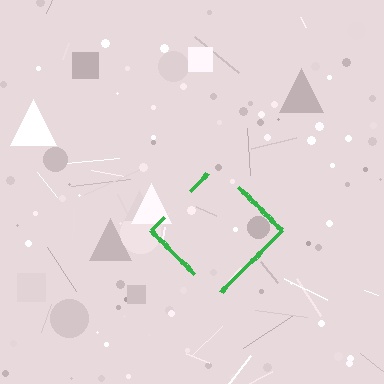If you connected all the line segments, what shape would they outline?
They would outline a diamond.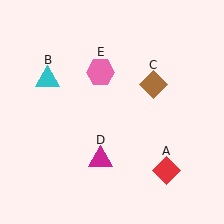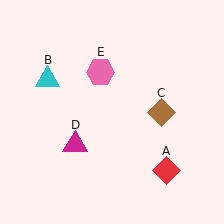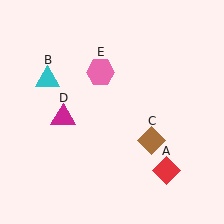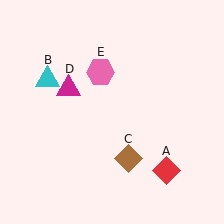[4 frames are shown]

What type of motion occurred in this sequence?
The brown diamond (object C), magenta triangle (object D) rotated clockwise around the center of the scene.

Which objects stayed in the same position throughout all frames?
Red diamond (object A) and cyan triangle (object B) and pink hexagon (object E) remained stationary.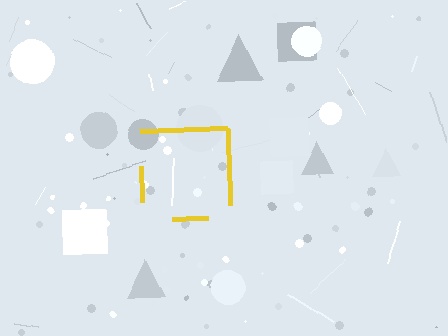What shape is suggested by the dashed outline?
The dashed outline suggests a square.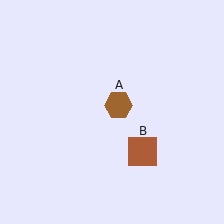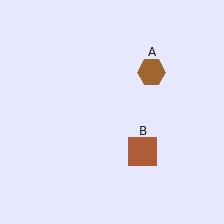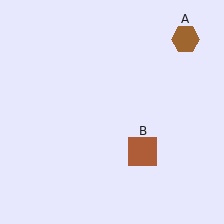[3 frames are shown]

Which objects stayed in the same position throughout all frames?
Brown square (object B) remained stationary.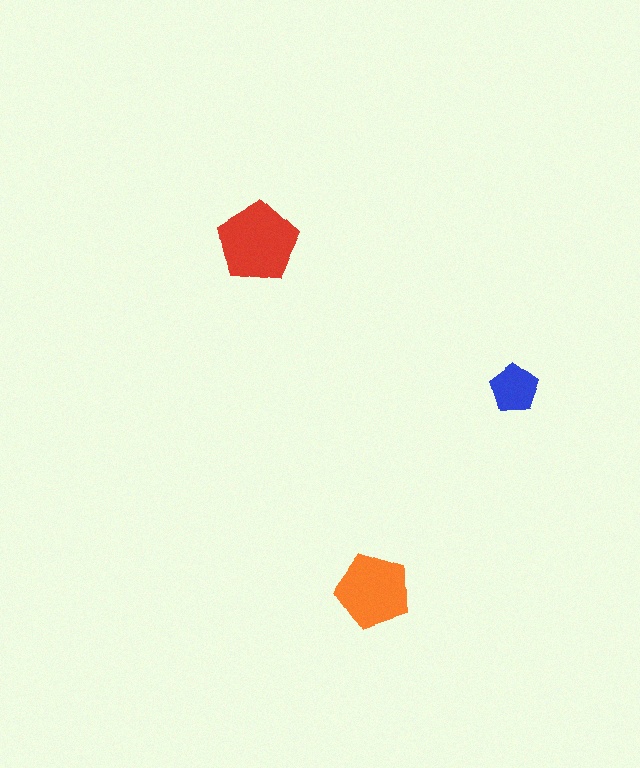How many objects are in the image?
There are 3 objects in the image.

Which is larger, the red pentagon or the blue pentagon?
The red one.